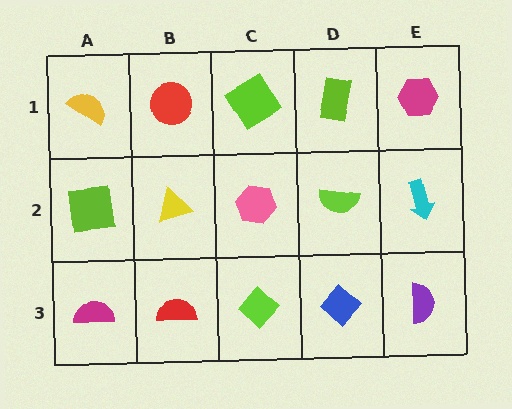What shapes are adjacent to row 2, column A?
A yellow semicircle (row 1, column A), a magenta semicircle (row 3, column A), a yellow triangle (row 2, column B).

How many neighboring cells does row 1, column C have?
3.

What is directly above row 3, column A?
A lime square.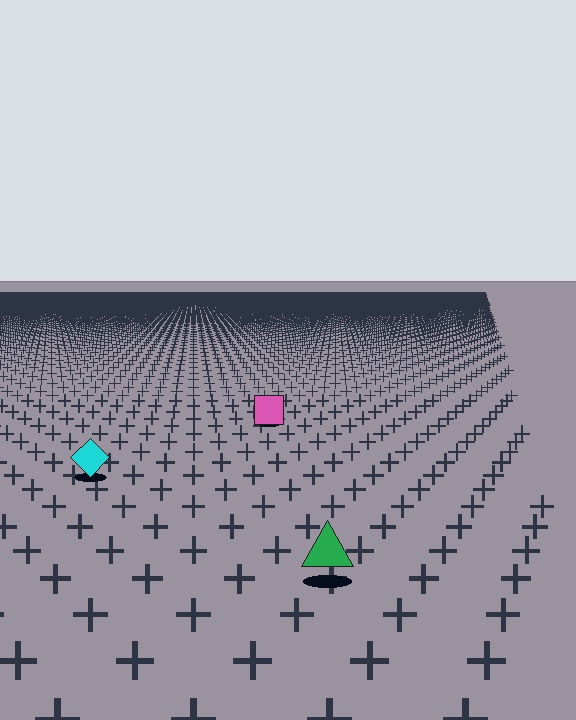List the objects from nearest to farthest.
From nearest to farthest: the green triangle, the cyan diamond, the pink square.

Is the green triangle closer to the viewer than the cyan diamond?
Yes. The green triangle is closer — you can tell from the texture gradient: the ground texture is coarser near it.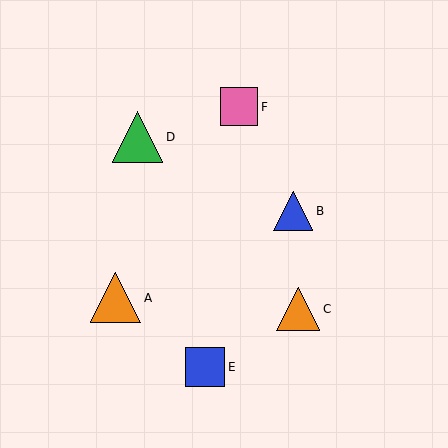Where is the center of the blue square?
The center of the blue square is at (205, 367).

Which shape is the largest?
The green triangle (labeled D) is the largest.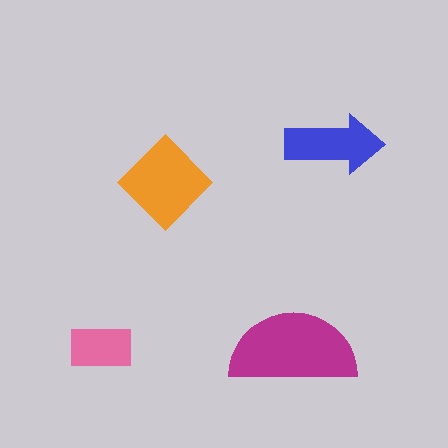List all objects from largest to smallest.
The magenta semicircle, the orange diamond, the blue arrow, the pink rectangle.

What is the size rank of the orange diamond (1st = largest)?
2nd.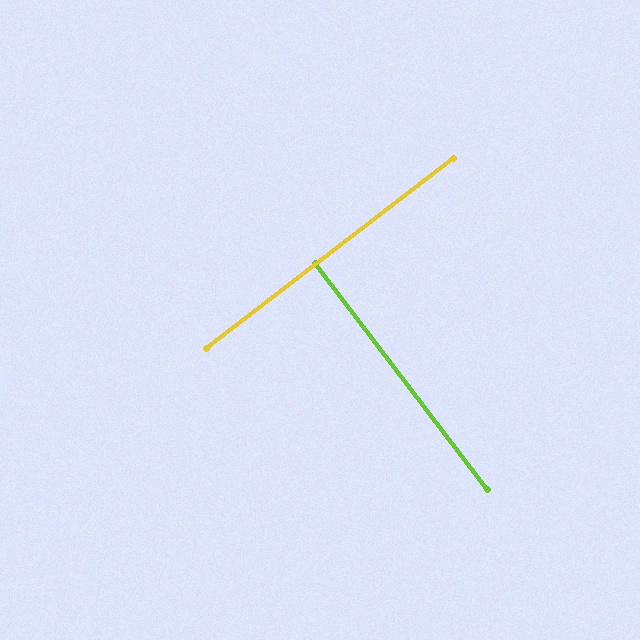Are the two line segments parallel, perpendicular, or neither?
Perpendicular — they meet at approximately 90°.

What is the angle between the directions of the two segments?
Approximately 90 degrees.